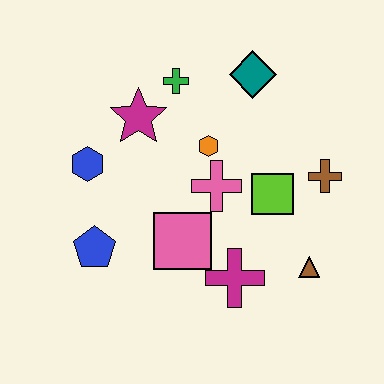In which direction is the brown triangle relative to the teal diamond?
The brown triangle is below the teal diamond.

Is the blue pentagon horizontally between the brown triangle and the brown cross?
No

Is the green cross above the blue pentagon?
Yes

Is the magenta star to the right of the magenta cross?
No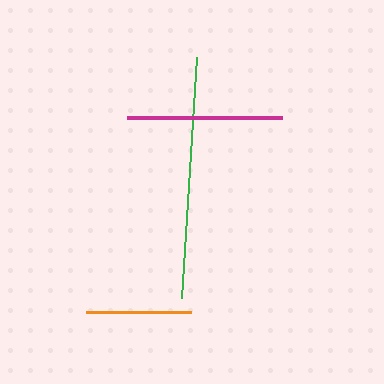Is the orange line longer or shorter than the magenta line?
The magenta line is longer than the orange line.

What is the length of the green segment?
The green segment is approximately 241 pixels long.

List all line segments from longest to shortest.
From longest to shortest: green, magenta, orange.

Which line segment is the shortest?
The orange line is the shortest at approximately 105 pixels.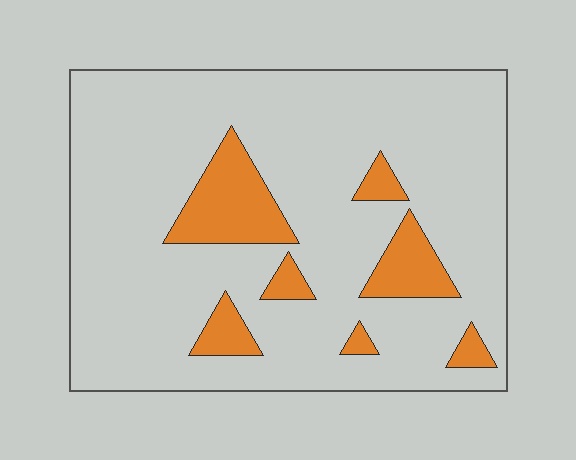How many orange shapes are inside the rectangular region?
7.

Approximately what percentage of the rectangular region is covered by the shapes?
Approximately 15%.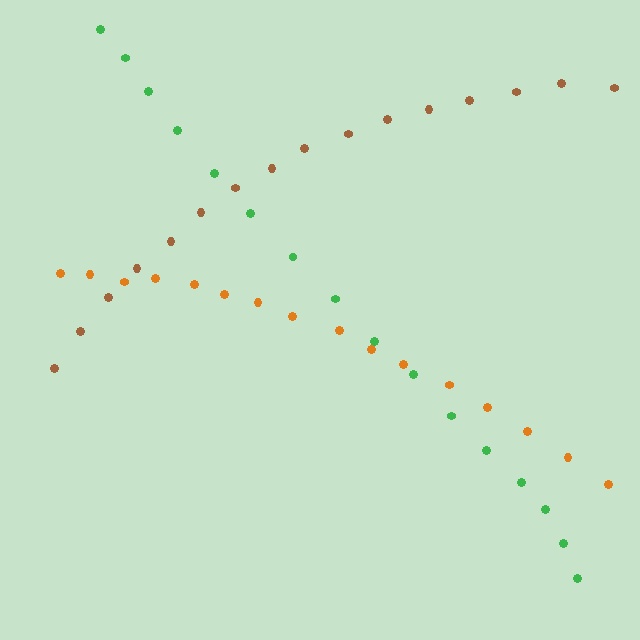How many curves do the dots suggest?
There are 3 distinct paths.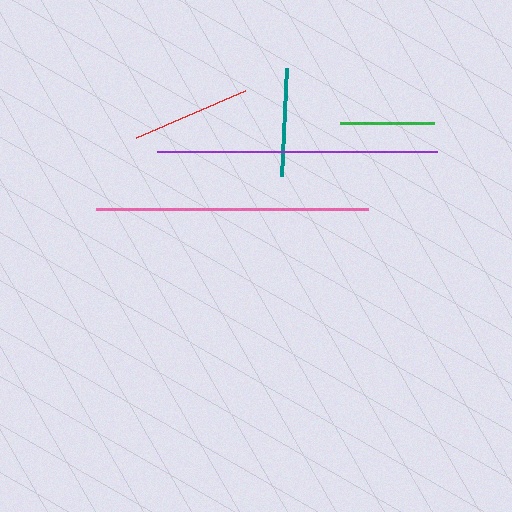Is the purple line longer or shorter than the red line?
The purple line is longer than the red line.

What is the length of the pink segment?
The pink segment is approximately 271 pixels long.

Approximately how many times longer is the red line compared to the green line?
The red line is approximately 1.3 times the length of the green line.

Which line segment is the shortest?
The green line is the shortest at approximately 94 pixels.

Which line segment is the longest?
The purple line is the longest at approximately 280 pixels.